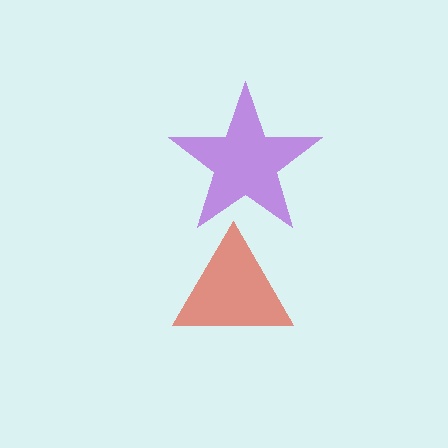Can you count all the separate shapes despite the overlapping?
Yes, there are 2 separate shapes.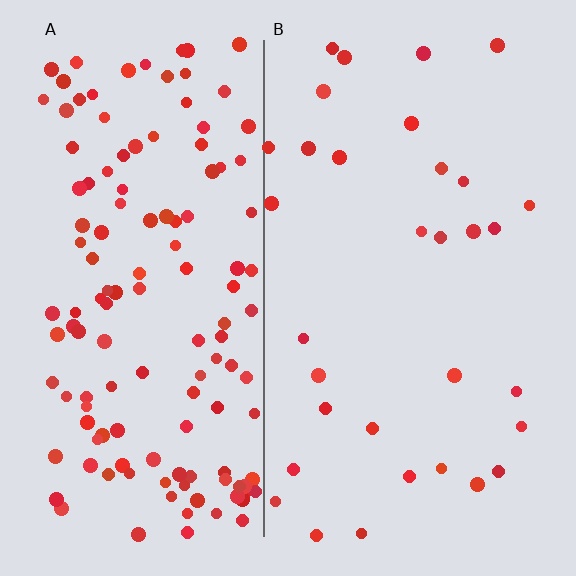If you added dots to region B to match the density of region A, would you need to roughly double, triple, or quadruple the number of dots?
Approximately quadruple.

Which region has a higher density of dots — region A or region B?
A (the left).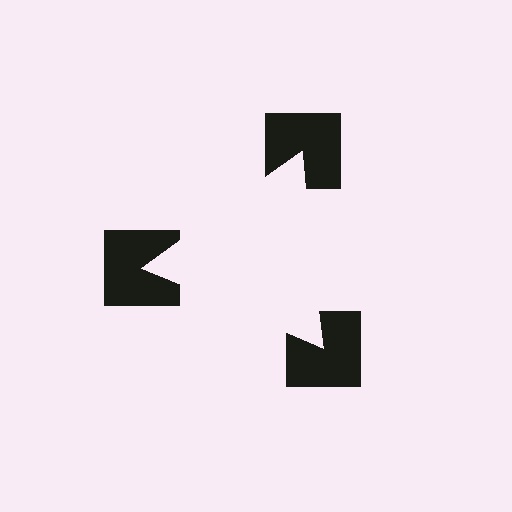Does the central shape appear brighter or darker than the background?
It typically appears slightly brighter than the background, even though no actual brightness change is drawn.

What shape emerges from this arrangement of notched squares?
An illusory triangle — its edges are inferred from the aligned wedge cuts in the notched squares, not physically drawn.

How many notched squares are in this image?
There are 3 — one at each vertex of the illusory triangle.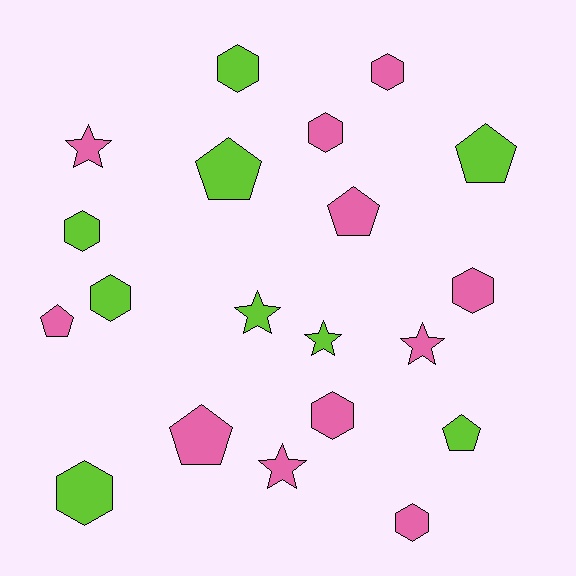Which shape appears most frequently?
Hexagon, with 9 objects.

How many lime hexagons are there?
There are 4 lime hexagons.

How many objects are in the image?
There are 20 objects.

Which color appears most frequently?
Pink, with 11 objects.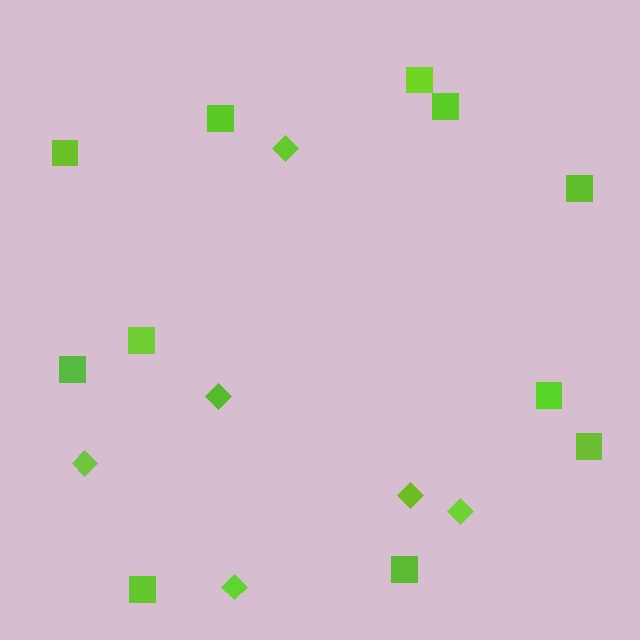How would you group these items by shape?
There are 2 groups: one group of diamonds (6) and one group of squares (11).